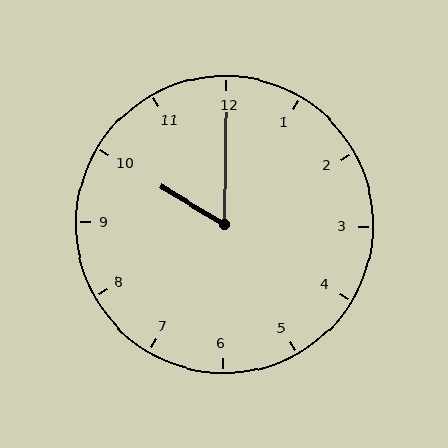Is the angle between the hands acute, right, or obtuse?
It is acute.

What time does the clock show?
10:00.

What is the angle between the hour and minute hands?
Approximately 60 degrees.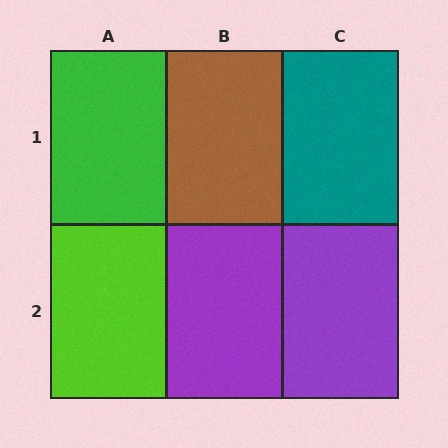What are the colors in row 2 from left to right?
Lime, purple, purple.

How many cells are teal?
1 cell is teal.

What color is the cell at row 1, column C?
Teal.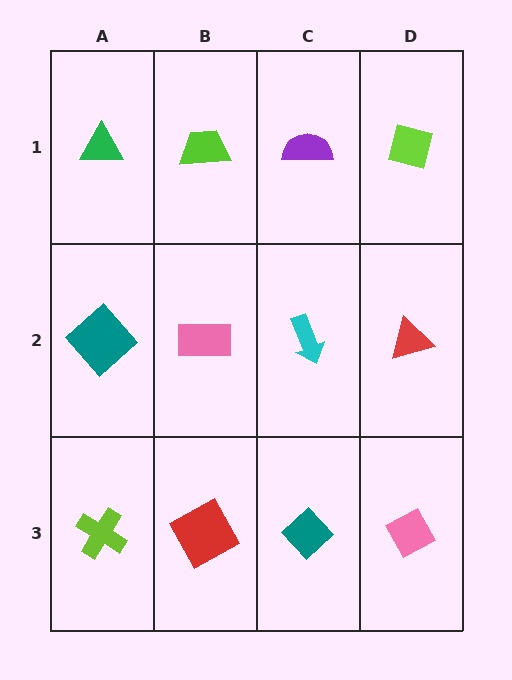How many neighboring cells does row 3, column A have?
2.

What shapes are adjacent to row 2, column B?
A lime trapezoid (row 1, column B), a red square (row 3, column B), a teal diamond (row 2, column A), a cyan arrow (row 2, column C).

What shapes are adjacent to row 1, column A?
A teal diamond (row 2, column A), a lime trapezoid (row 1, column B).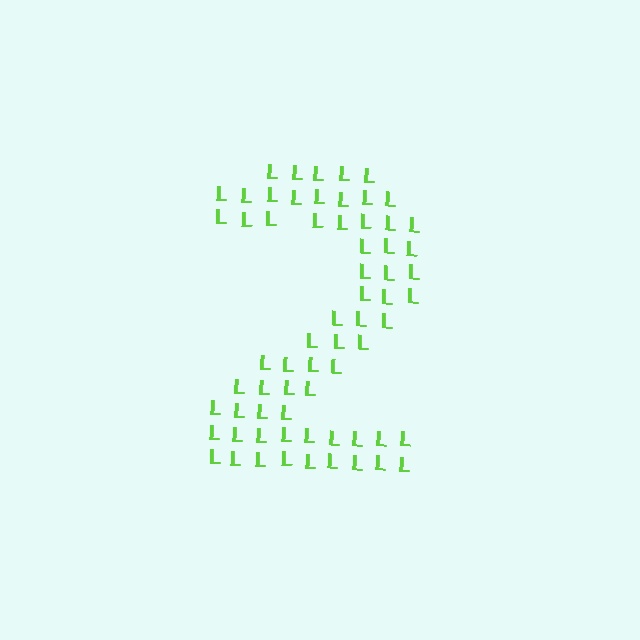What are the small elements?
The small elements are letter L's.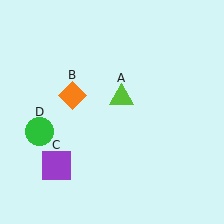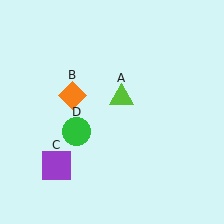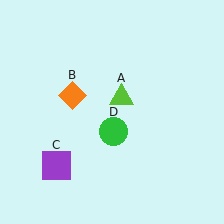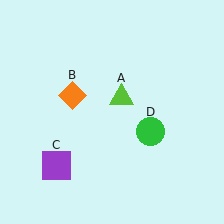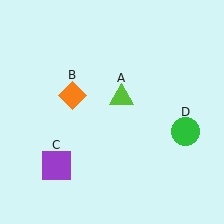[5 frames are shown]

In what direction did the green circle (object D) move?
The green circle (object D) moved right.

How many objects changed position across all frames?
1 object changed position: green circle (object D).